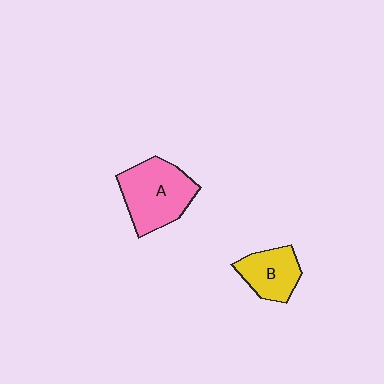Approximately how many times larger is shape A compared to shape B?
Approximately 1.6 times.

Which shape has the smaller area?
Shape B (yellow).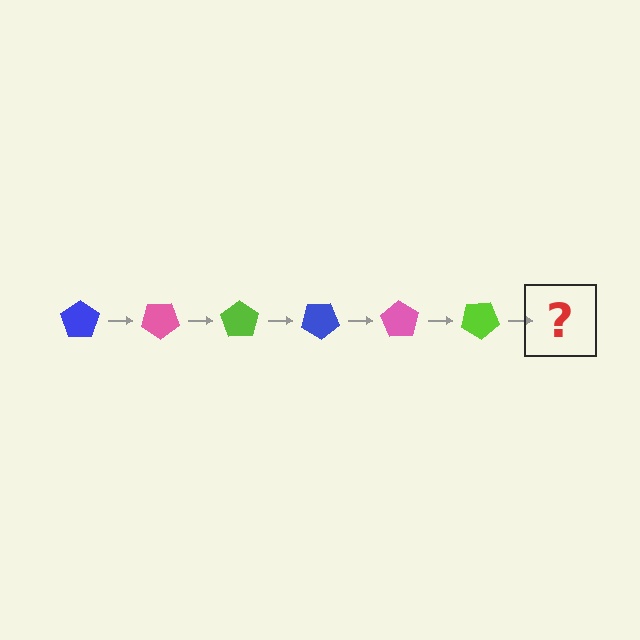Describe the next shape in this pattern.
It should be a blue pentagon, rotated 210 degrees from the start.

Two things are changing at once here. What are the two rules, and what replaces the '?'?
The two rules are that it rotates 35 degrees each step and the color cycles through blue, pink, and lime. The '?' should be a blue pentagon, rotated 210 degrees from the start.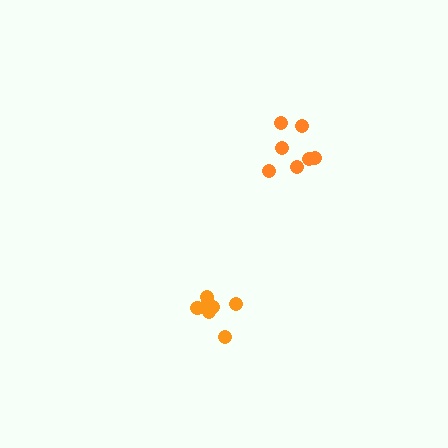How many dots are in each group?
Group 1: 7 dots, Group 2: 7 dots (14 total).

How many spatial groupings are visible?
There are 2 spatial groupings.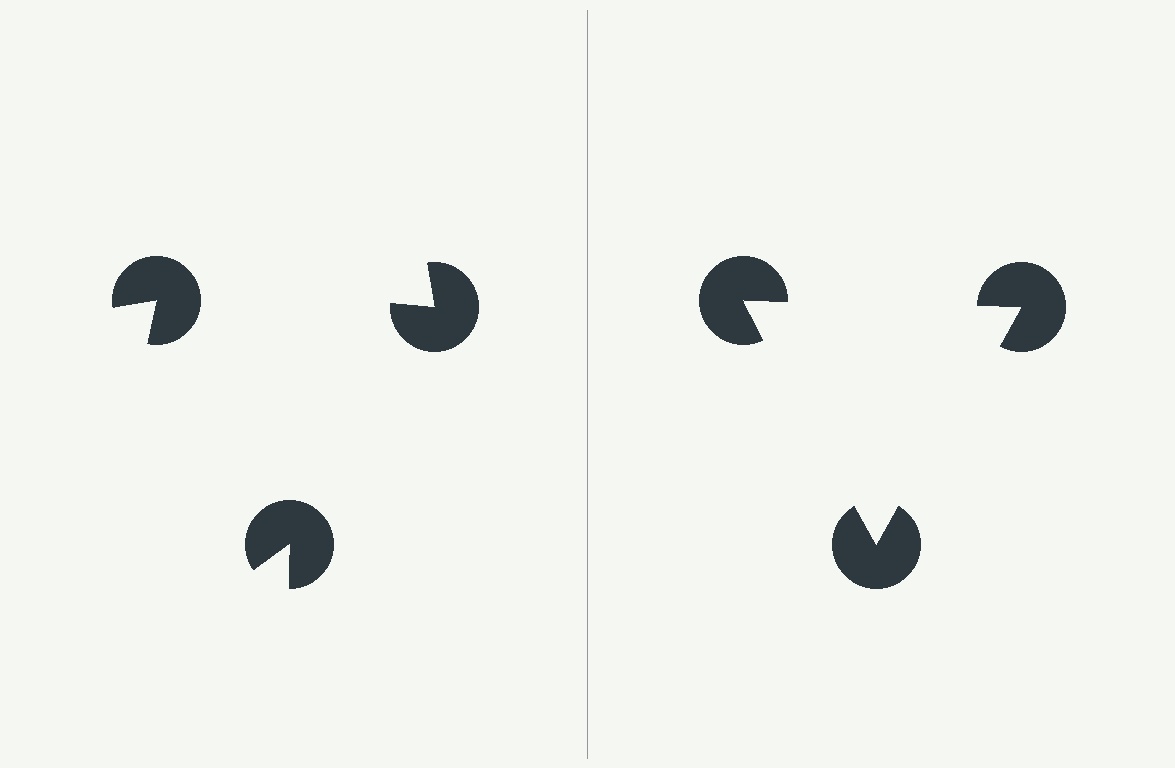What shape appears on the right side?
An illusory triangle.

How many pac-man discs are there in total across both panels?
6 — 3 on each side.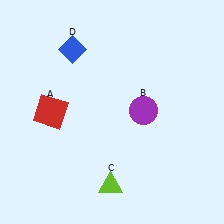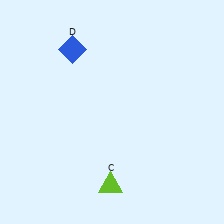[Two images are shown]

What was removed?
The red square (A), the purple circle (B) were removed in Image 2.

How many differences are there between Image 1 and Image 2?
There are 2 differences between the two images.